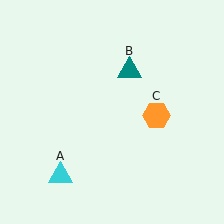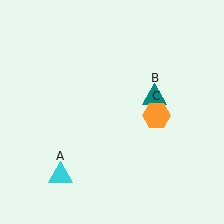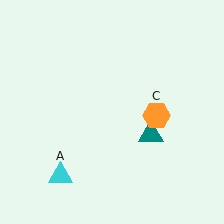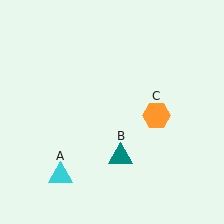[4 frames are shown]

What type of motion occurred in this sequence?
The teal triangle (object B) rotated clockwise around the center of the scene.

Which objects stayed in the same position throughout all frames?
Cyan triangle (object A) and orange hexagon (object C) remained stationary.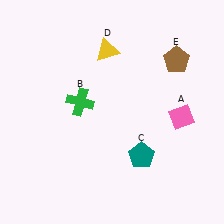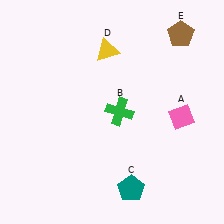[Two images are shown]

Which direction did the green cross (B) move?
The green cross (B) moved right.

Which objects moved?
The objects that moved are: the green cross (B), the teal pentagon (C), the brown pentagon (E).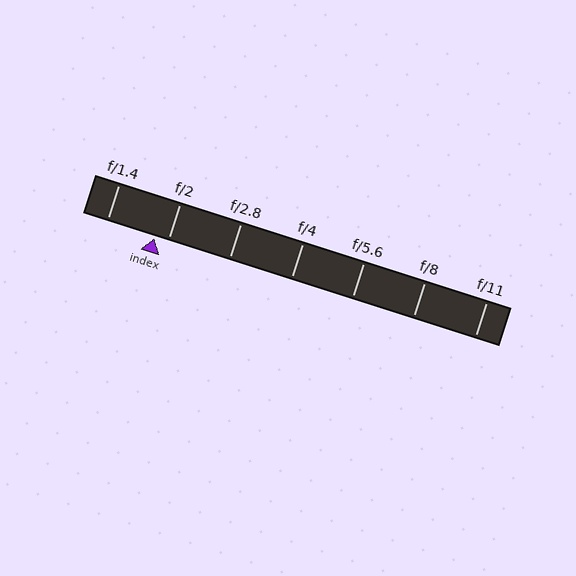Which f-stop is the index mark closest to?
The index mark is closest to f/2.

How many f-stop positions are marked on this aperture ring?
There are 7 f-stop positions marked.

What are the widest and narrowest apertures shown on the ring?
The widest aperture shown is f/1.4 and the narrowest is f/11.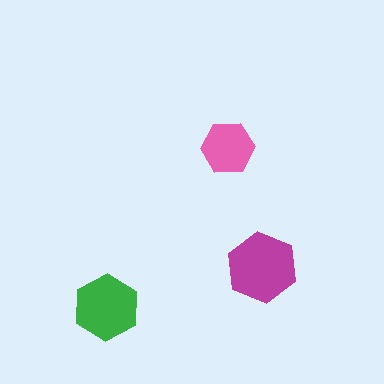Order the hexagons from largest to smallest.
the magenta one, the green one, the pink one.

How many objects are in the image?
There are 3 objects in the image.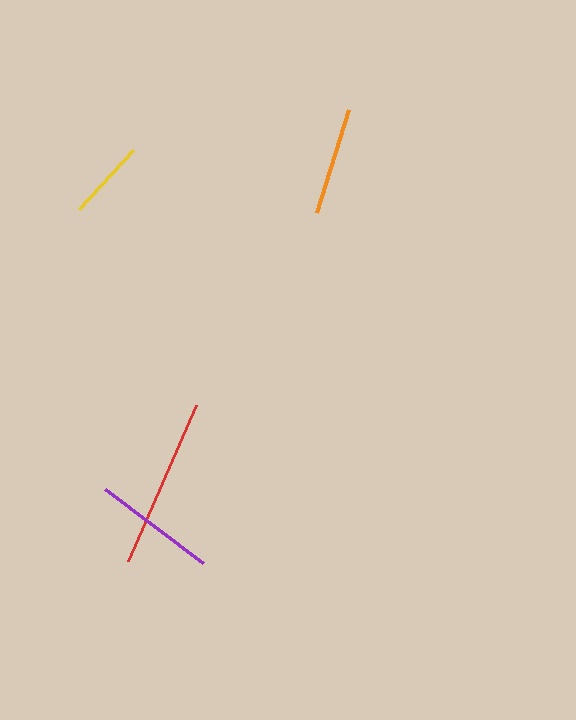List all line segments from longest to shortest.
From longest to shortest: red, purple, orange, yellow.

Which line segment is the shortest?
The yellow line is the shortest at approximately 80 pixels.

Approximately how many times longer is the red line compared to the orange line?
The red line is approximately 1.6 times the length of the orange line.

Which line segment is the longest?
The red line is the longest at approximately 170 pixels.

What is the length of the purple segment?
The purple segment is approximately 123 pixels long.